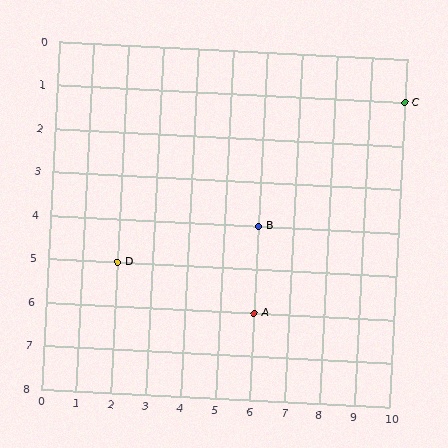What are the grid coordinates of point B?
Point B is at grid coordinates (6, 4).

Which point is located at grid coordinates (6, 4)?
Point B is at (6, 4).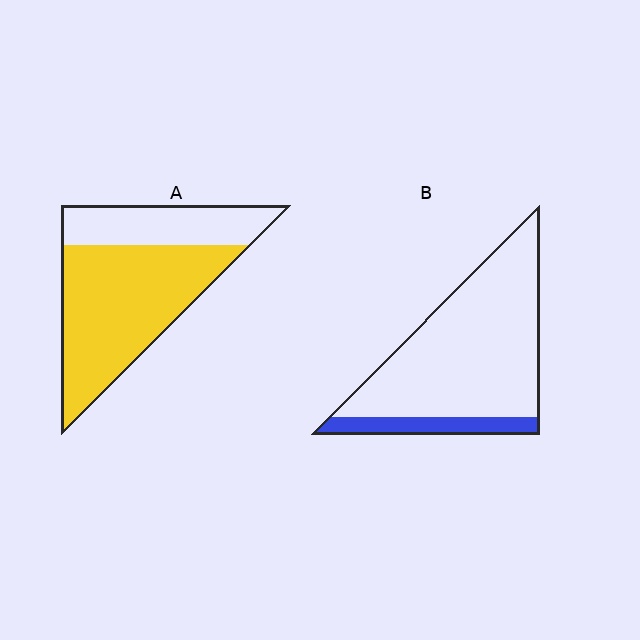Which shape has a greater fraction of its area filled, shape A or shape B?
Shape A.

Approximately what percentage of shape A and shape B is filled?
A is approximately 70% and B is approximately 15%.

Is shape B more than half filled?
No.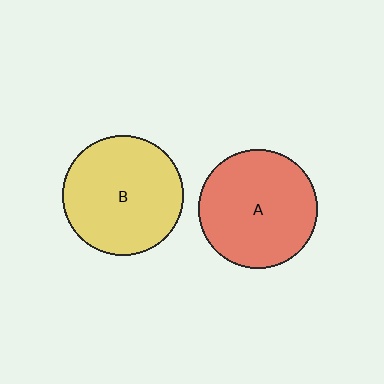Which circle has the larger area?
Circle B (yellow).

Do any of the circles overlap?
No, none of the circles overlap.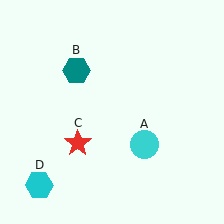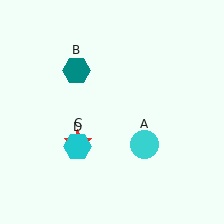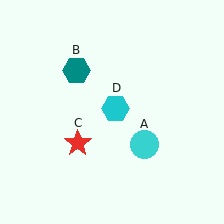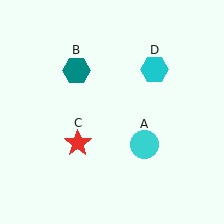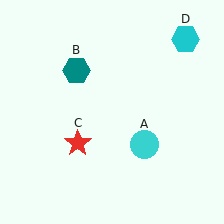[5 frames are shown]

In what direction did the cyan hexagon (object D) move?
The cyan hexagon (object D) moved up and to the right.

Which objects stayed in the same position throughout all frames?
Cyan circle (object A) and teal hexagon (object B) and red star (object C) remained stationary.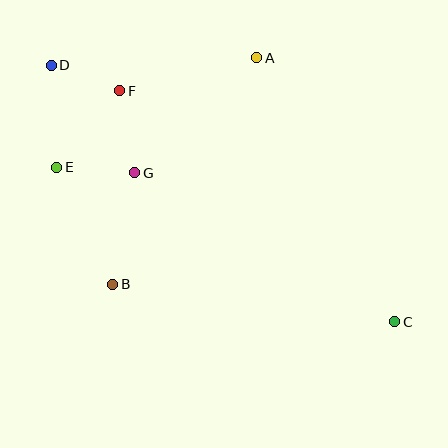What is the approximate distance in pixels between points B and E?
The distance between B and E is approximately 129 pixels.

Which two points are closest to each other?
Points D and F are closest to each other.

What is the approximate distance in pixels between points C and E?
The distance between C and E is approximately 372 pixels.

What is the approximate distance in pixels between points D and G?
The distance between D and G is approximately 136 pixels.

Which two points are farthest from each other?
Points C and D are farthest from each other.